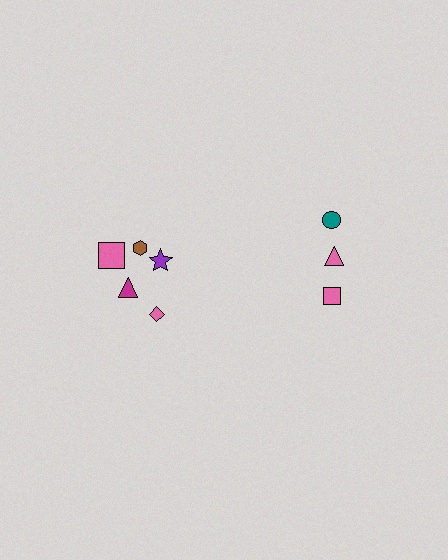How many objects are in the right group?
There are 3 objects.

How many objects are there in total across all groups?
There are 8 objects.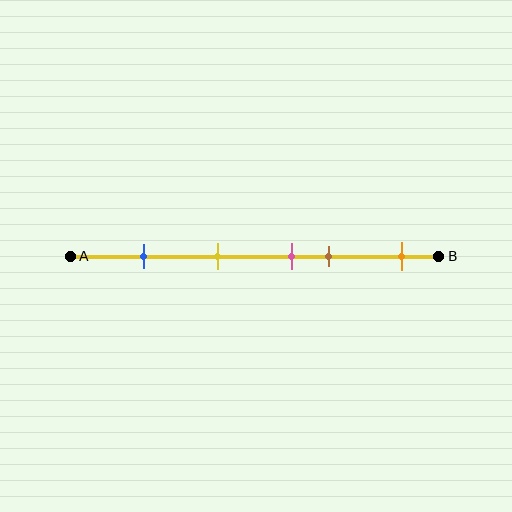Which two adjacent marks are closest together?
The pink and brown marks are the closest adjacent pair.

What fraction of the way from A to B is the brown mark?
The brown mark is approximately 70% (0.7) of the way from A to B.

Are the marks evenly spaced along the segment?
No, the marks are not evenly spaced.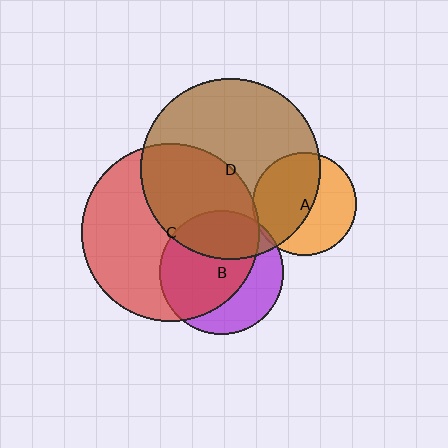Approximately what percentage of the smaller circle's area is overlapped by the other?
Approximately 40%.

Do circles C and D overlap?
Yes.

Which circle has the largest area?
Circle D (brown).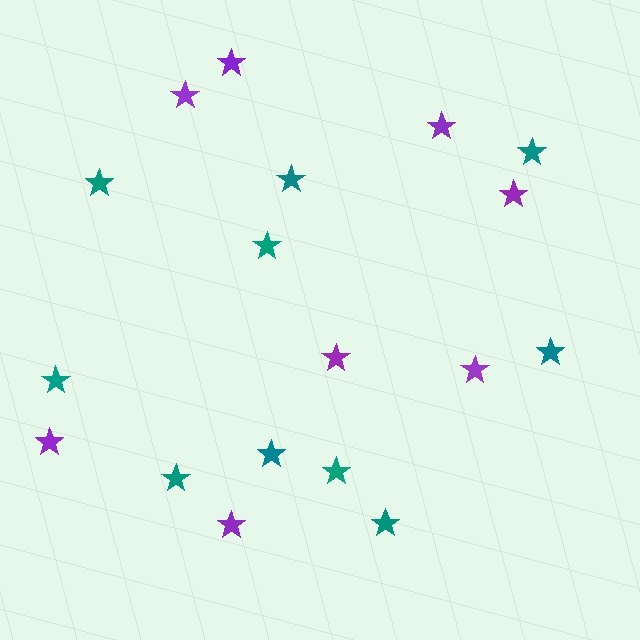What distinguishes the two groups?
There are 2 groups: one group of teal stars (10) and one group of purple stars (8).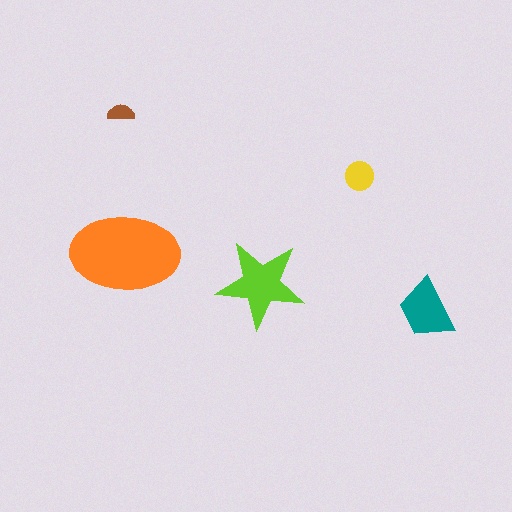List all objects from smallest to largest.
The brown semicircle, the yellow circle, the teal trapezoid, the lime star, the orange ellipse.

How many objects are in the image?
There are 5 objects in the image.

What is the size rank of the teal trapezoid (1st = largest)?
3rd.